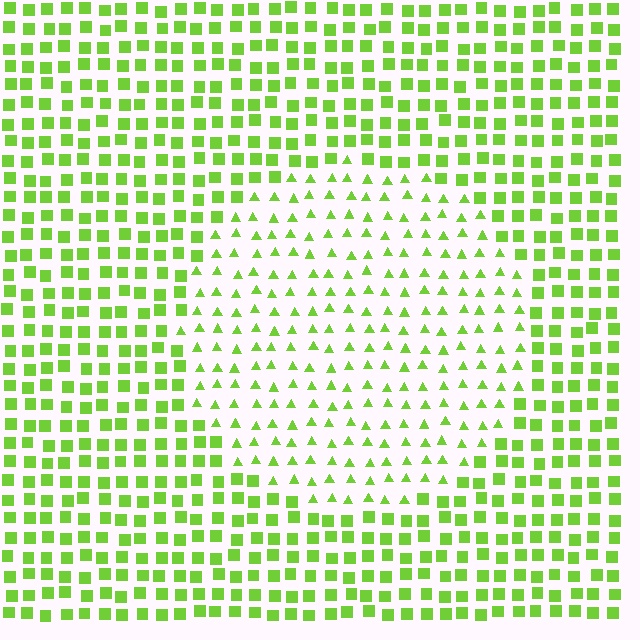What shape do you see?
I see a circle.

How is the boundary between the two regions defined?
The boundary is defined by a change in element shape: triangles inside vs. squares outside. All elements share the same color and spacing.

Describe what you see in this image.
The image is filled with small lime elements arranged in a uniform grid. A circle-shaped region contains triangles, while the surrounding area contains squares. The boundary is defined purely by the change in element shape.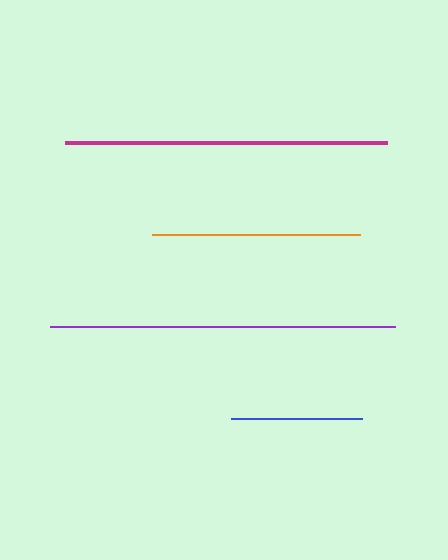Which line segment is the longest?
The purple line is the longest at approximately 345 pixels.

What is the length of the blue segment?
The blue segment is approximately 132 pixels long.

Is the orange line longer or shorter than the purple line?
The purple line is longer than the orange line.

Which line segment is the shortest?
The blue line is the shortest at approximately 132 pixels.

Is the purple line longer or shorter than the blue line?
The purple line is longer than the blue line.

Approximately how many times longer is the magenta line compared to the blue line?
The magenta line is approximately 2.4 times the length of the blue line.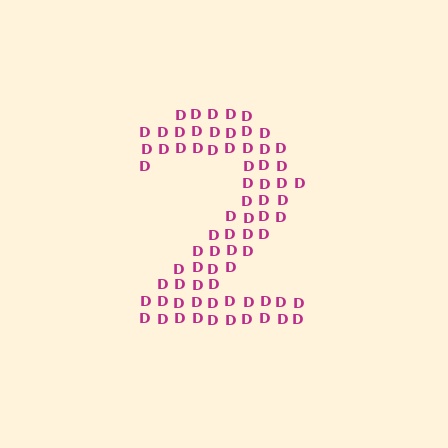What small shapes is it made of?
It is made of small letter D's.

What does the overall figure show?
The overall figure shows the digit 2.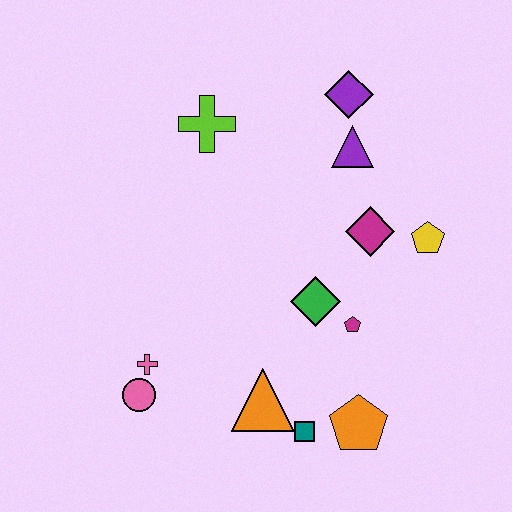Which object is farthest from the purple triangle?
The pink circle is farthest from the purple triangle.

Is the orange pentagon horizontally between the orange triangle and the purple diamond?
No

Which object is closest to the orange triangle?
The teal square is closest to the orange triangle.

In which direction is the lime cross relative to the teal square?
The lime cross is above the teal square.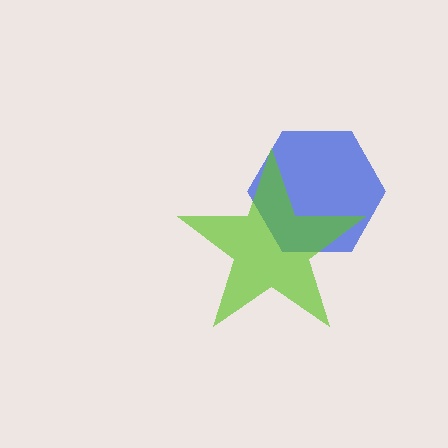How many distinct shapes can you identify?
There are 2 distinct shapes: a blue hexagon, a lime star.